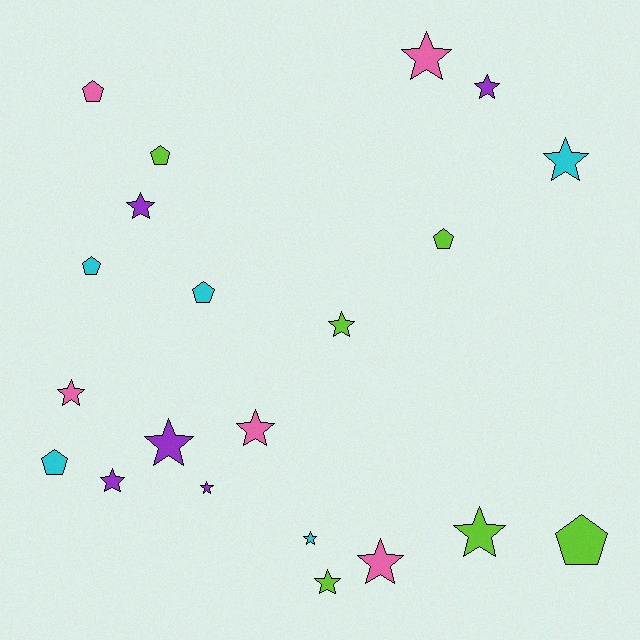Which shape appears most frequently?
Star, with 14 objects.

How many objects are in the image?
There are 21 objects.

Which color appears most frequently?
Lime, with 6 objects.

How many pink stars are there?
There are 4 pink stars.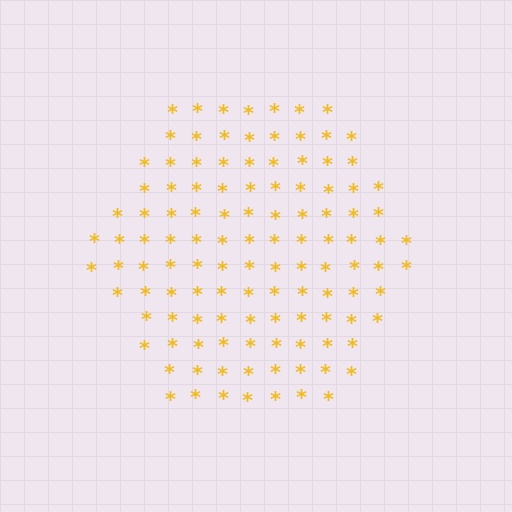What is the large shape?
The large shape is a hexagon.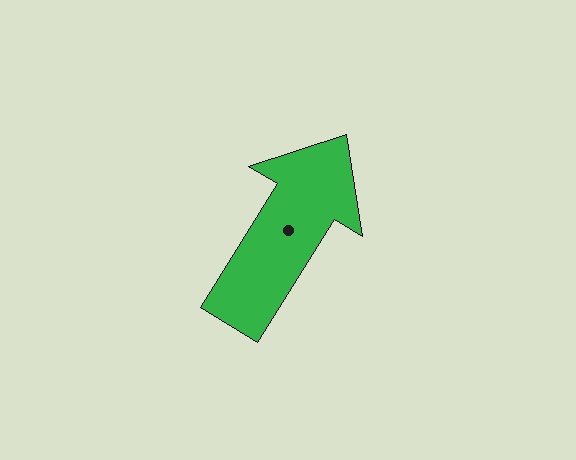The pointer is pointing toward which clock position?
Roughly 1 o'clock.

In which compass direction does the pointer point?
Northeast.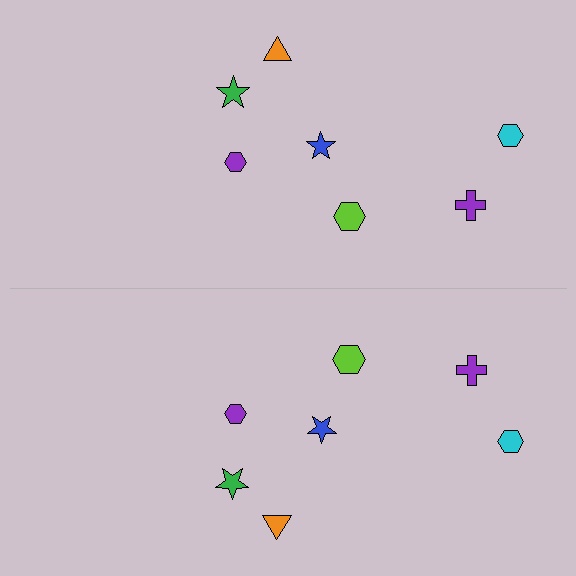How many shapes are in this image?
There are 14 shapes in this image.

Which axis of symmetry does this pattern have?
The pattern has a horizontal axis of symmetry running through the center of the image.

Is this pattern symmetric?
Yes, this pattern has bilateral (reflection) symmetry.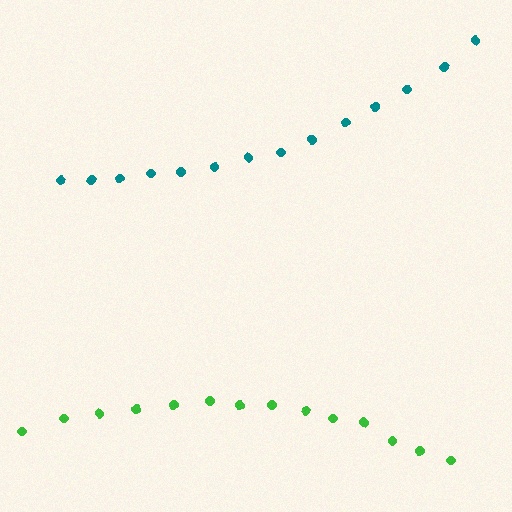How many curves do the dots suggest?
There are 2 distinct paths.